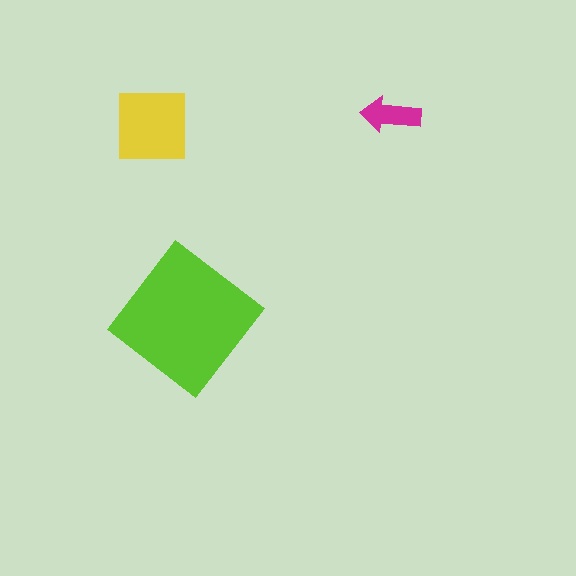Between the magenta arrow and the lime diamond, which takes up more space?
The lime diamond.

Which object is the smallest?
The magenta arrow.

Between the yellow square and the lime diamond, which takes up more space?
The lime diamond.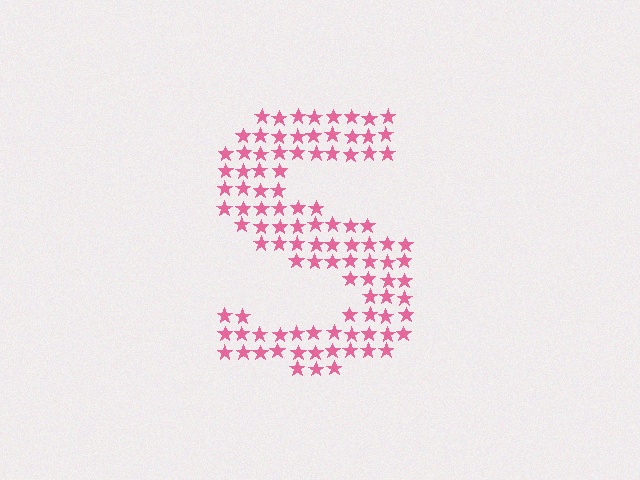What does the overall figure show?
The overall figure shows the letter S.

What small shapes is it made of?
It is made of small stars.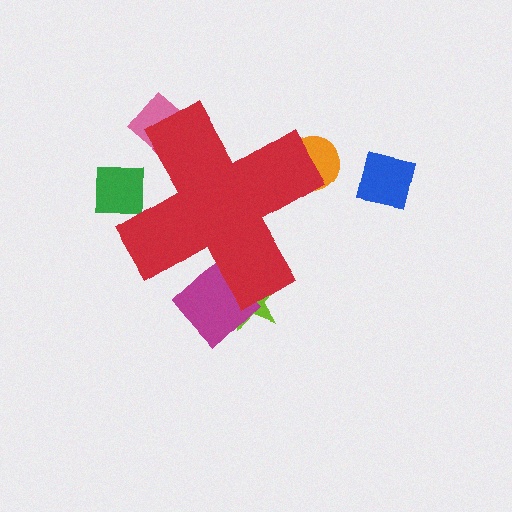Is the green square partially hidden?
Yes, the green square is partially hidden behind the red cross.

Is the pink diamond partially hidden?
Yes, the pink diamond is partially hidden behind the red cross.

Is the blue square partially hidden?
No, the blue square is fully visible.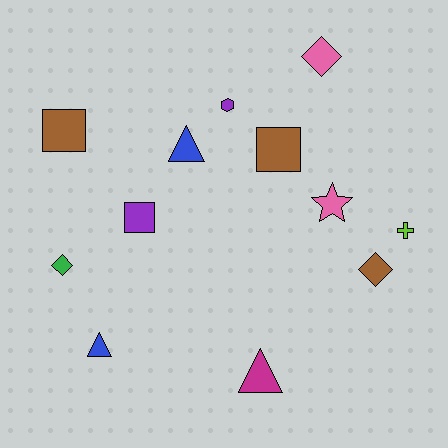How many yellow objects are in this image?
There are no yellow objects.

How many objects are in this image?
There are 12 objects.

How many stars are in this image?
There is 1 star.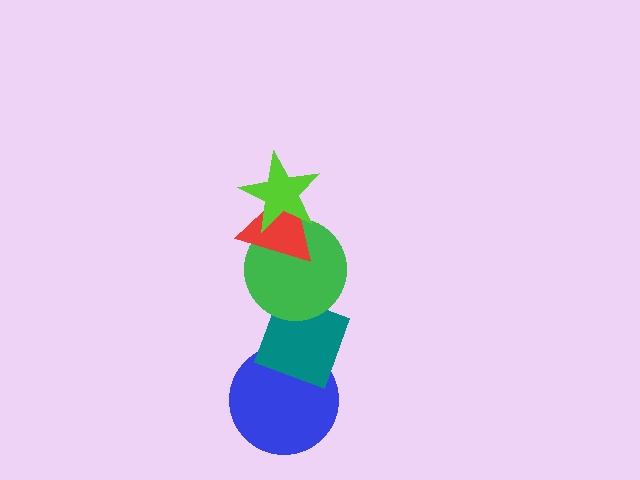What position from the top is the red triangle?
The red triangle is 2nd from the top.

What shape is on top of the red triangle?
The lime star is on top of the red triangle.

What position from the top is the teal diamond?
The teal diamond is 4th from the top.